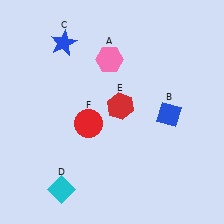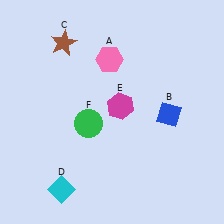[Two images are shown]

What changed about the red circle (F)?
In Image 1, F is red. In Image 2, it changed to green.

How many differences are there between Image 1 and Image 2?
There are 3 differences between the two images.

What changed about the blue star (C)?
In Image 1, C is blue. In Image 2, it changed to brown.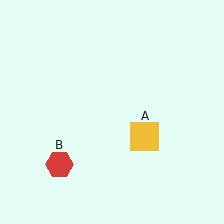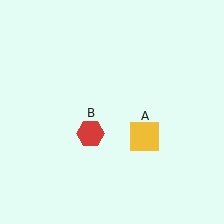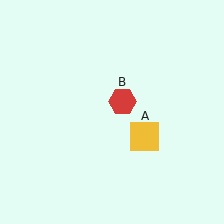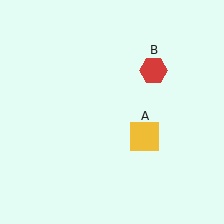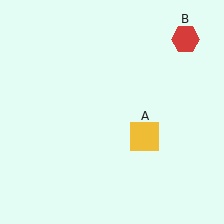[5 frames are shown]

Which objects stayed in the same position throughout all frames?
Yellow square (object A) remained stationary.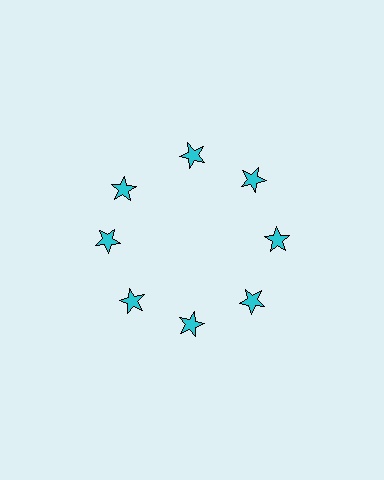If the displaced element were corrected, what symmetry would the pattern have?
It would have 8-fold rotational symmetry — the pattern would map onto itself every 45 degrees.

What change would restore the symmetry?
The symmetry would be restored by rotating it back into even spacing with its neighbors so that all 8 stars sit at equal angles and equal distance from the center.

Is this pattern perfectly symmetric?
No. The 8 cyan stars are arranged in a ring, but one element near the 10 o'clock position is rotated out of alignment along the ring, breaking the 8-fold rotational symmetry.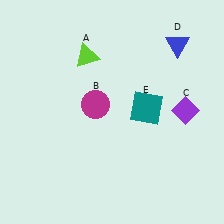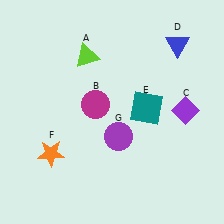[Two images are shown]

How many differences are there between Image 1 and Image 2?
There are 2 differences between the two images.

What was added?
An orange star (F), a purple circle (G) were added in Image 2.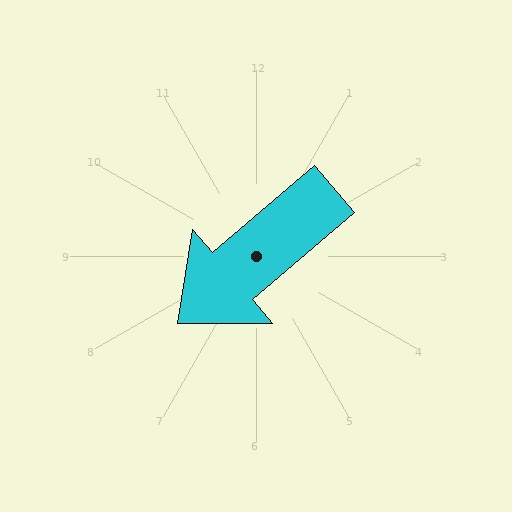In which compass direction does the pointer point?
Southwest.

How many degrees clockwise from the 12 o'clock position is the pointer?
Approximately 229 degrees.